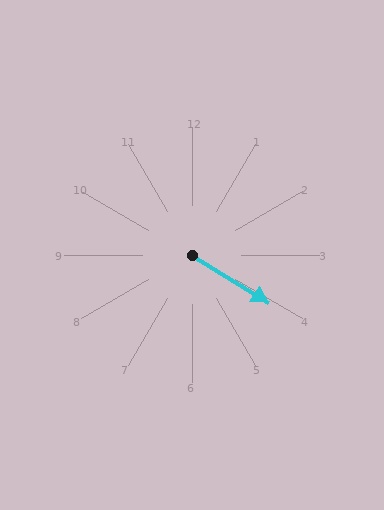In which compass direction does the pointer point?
Southeast.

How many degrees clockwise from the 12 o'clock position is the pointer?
Approximately 122 degrees.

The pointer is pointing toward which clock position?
Roughly 4 o'clock.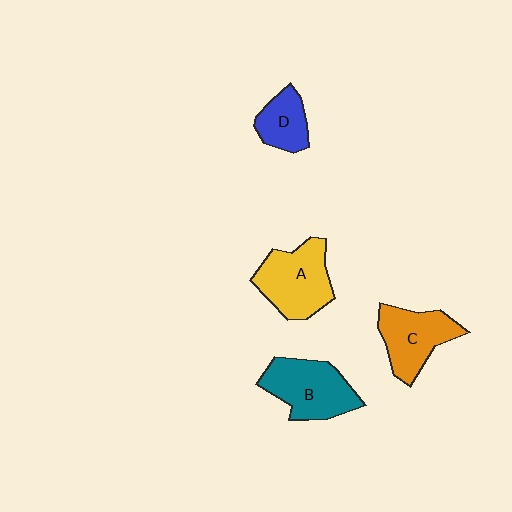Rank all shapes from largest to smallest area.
From largest to smallest: A (yellow), B (teal), C (orange), D (blue).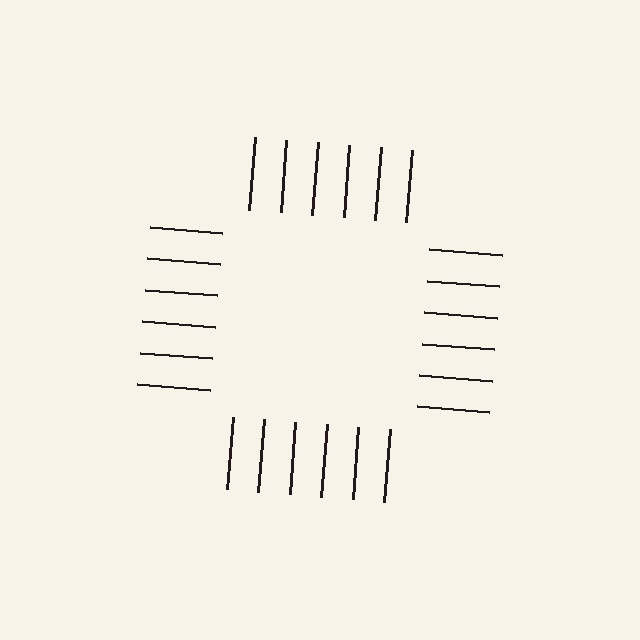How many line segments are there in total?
24 — 6 along each of the 4 edges.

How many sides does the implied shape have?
4 sides — the line-ends trace a square.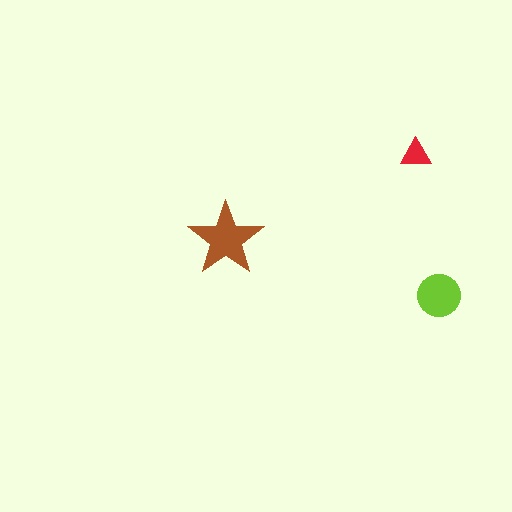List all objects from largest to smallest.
The brown star, the lime circle, the red triangle.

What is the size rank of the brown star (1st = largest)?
1st.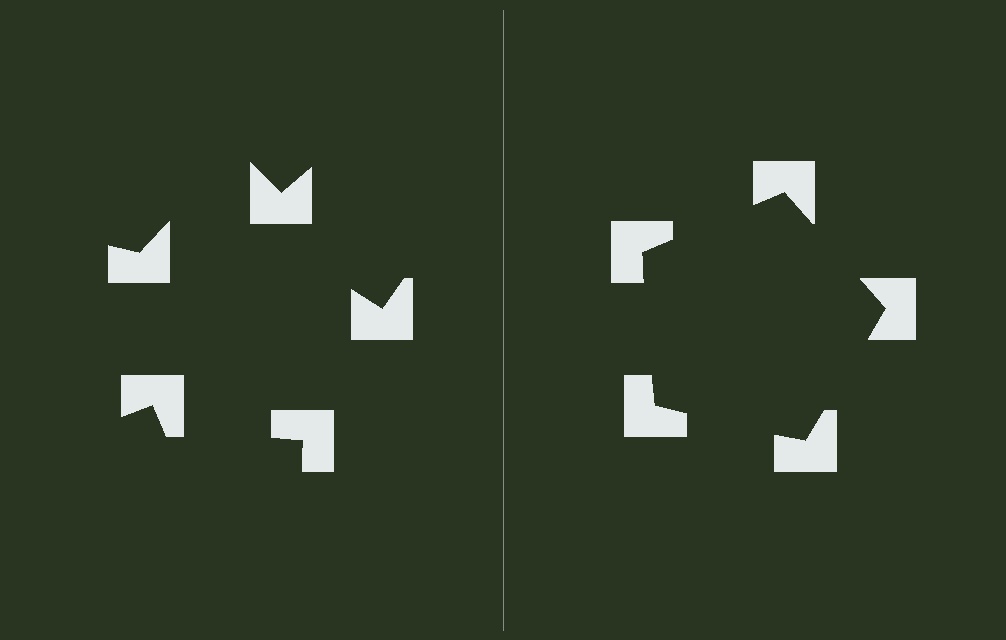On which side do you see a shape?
An illusory pentagon appears on the right side. On the left side the wedge cuts are rotated, so no coherent shape forms.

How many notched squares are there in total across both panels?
10 — 5 on each side.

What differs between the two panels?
The notched squares are positioned identically on both sides; only the wedge orientations differ. On the right they align to a pentagon; on the left they are misaligned.